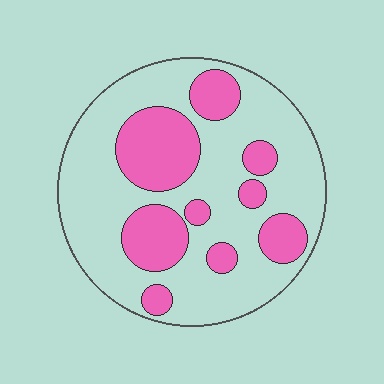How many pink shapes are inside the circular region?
9.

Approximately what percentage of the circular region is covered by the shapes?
Approximately 30%.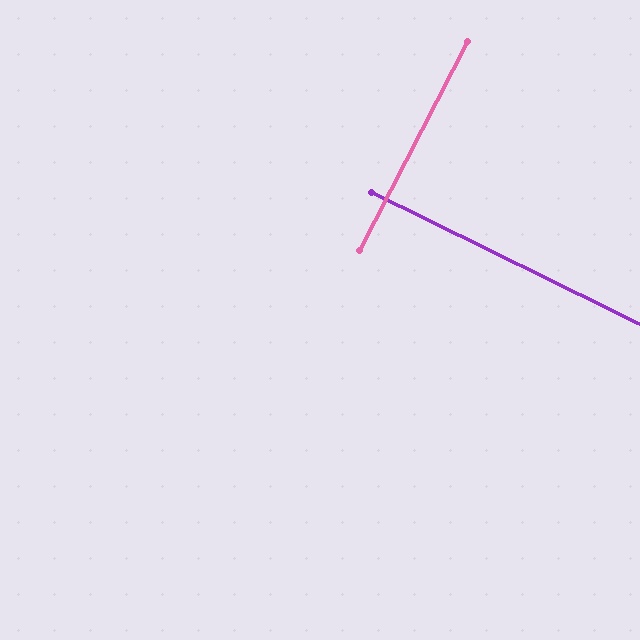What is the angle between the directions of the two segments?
Approximately 89 degrees.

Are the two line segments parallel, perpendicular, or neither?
Perpendicular — they meet at approximately 89°.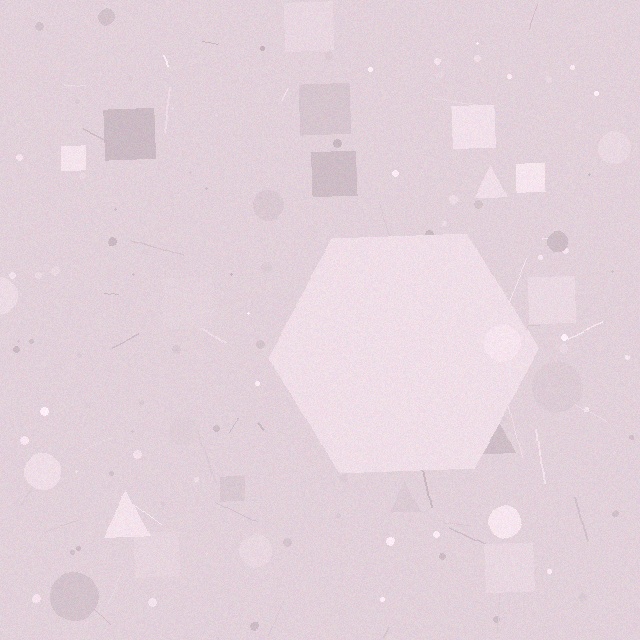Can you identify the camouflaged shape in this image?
The camouflaged shape is a hexagon.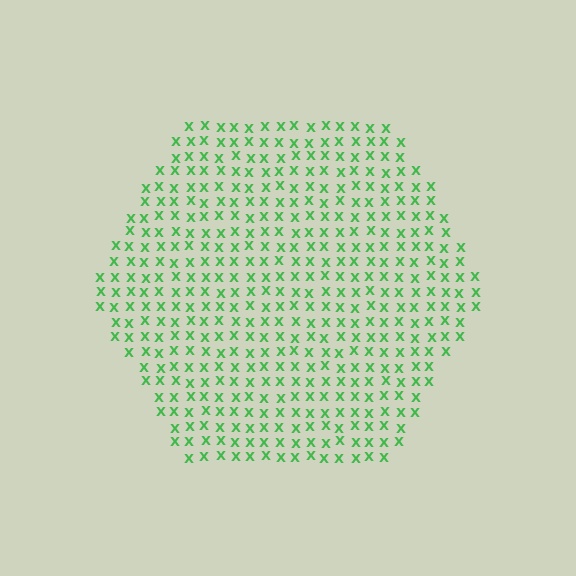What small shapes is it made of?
It is made of small letter X's.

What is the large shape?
The large shape is a hexagon.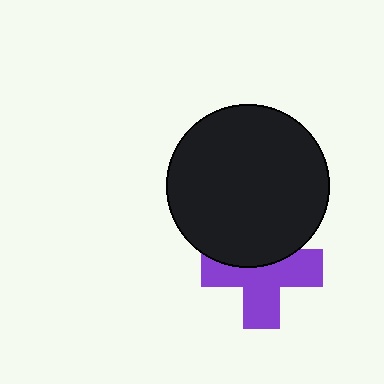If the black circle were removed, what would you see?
You would see the complete purple cross.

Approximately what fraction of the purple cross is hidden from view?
Roughly 37% of the purple cross is hidden behind the black circle.